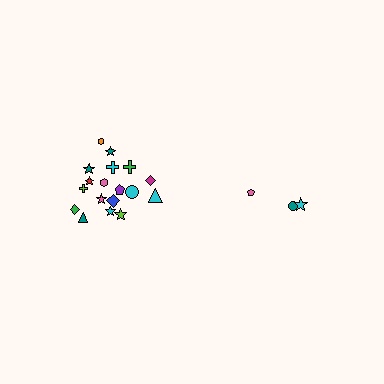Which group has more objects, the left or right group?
The left group.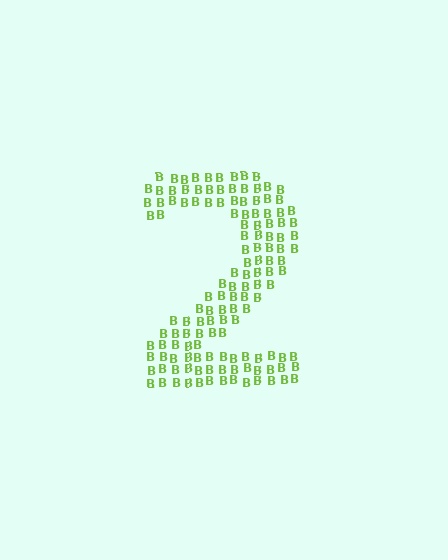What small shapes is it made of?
It is made of small letter B's.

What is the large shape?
The large shape is the digit 2.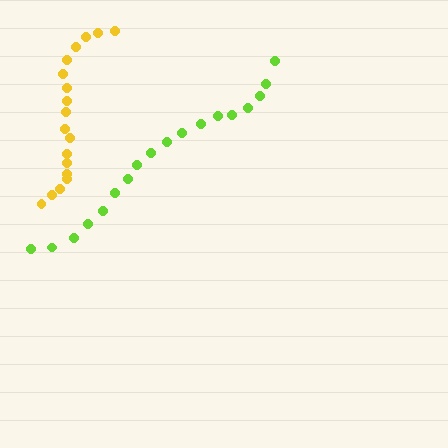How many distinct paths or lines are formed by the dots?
There are 2 distinct paths.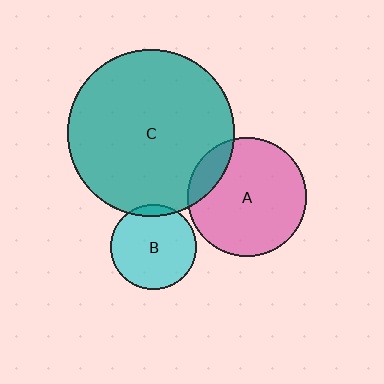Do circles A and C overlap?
Yes.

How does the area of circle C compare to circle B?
Approximately 3.8 times.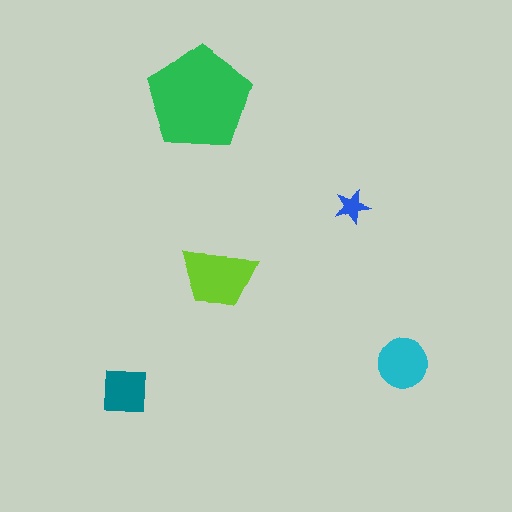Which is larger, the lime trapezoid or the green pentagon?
The green pentagon.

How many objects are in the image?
There are 5 objects in the image.